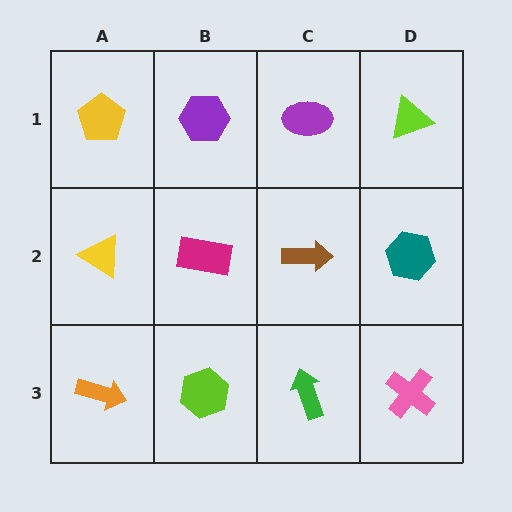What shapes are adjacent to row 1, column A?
A yellow triangle (row 2, column A), a purple hexagon (row 1, column B).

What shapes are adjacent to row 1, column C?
A brown arrow (row 2, column C), a purple hexagon (row 1, column B), a lime triangle (row 1, column D).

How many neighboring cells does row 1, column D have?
2.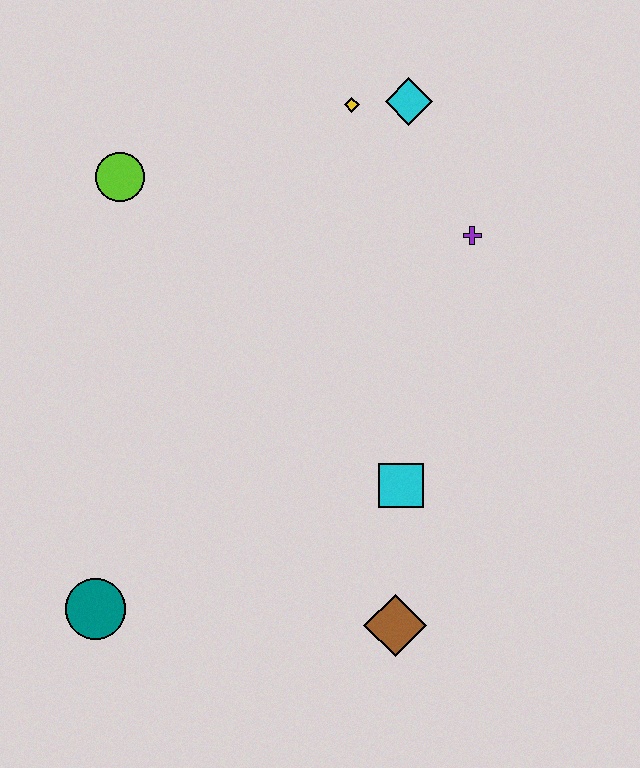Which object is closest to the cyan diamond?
The yellow diamond is closest to the cyan diamond.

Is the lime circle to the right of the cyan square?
No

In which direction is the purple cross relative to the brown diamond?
The purple cross is above the brown diamond.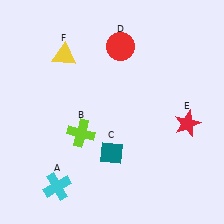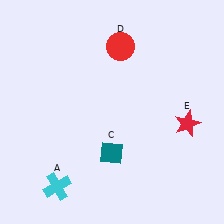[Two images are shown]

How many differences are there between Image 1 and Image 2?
There are 2 differences between the two images.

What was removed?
The lime cross (B), the yellow triangle (F) were removed in Image 2.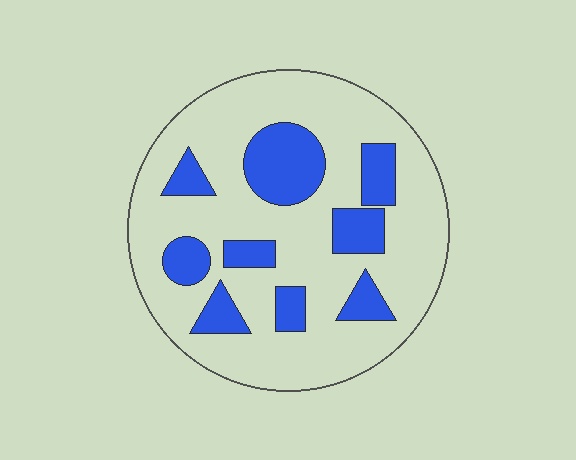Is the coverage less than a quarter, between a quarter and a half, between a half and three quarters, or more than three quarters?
Less than a quarter.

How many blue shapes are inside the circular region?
9.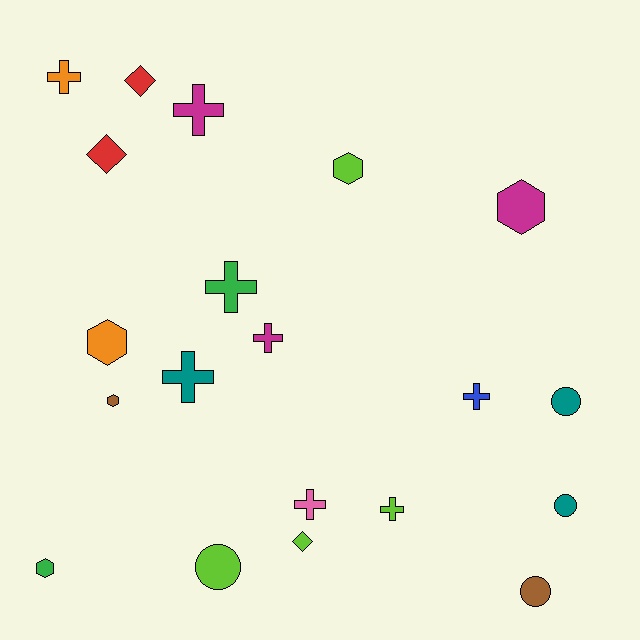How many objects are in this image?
There are 20 objects.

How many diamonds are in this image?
There are 3 diamonds.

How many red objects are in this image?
There are 2 red objects.